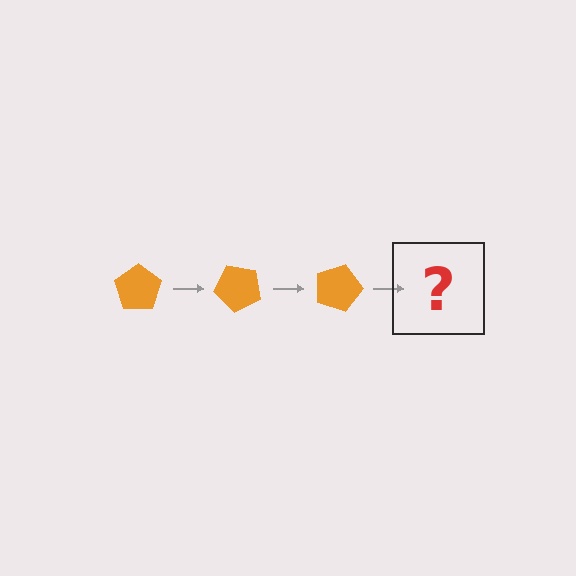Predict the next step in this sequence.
The next step is an orange pentagon rotated 135 degrees.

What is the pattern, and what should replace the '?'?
The pattern is that the pentagon rotates 45 degrees each step. The '?' should be an orange pentagon rotated 135 degrees.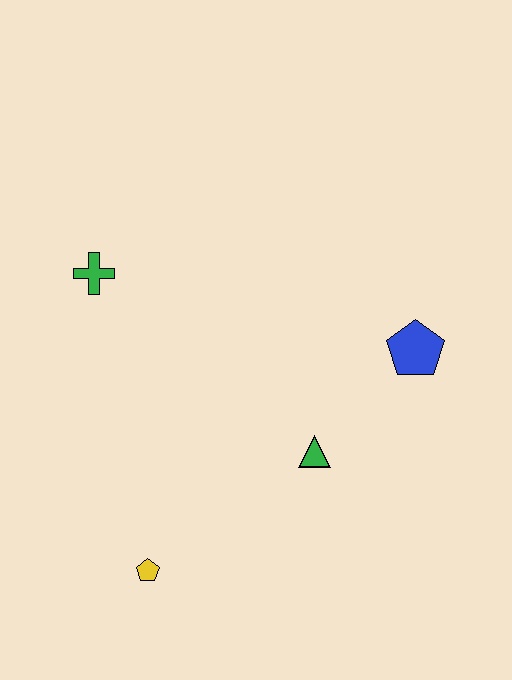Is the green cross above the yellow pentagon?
Yes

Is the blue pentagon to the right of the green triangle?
Yes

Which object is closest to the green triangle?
The blue pentagon is closest to the green triangle.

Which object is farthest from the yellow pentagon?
The blue pentagon is farthest from the yellow pentagon.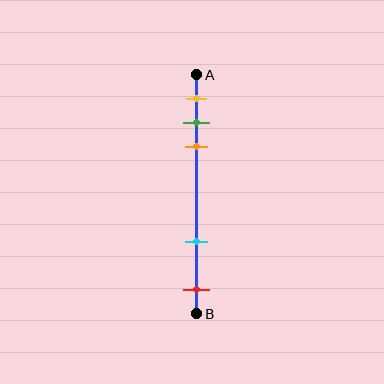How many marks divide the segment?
There are 5 marks dividing the segment.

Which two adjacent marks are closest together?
The green and orange marks are the closest adjacent pair.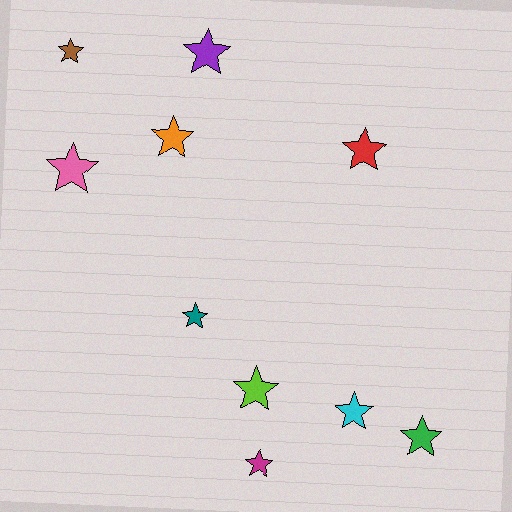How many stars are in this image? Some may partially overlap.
There are 10 stars.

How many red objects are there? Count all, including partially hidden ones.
There is 1 red object.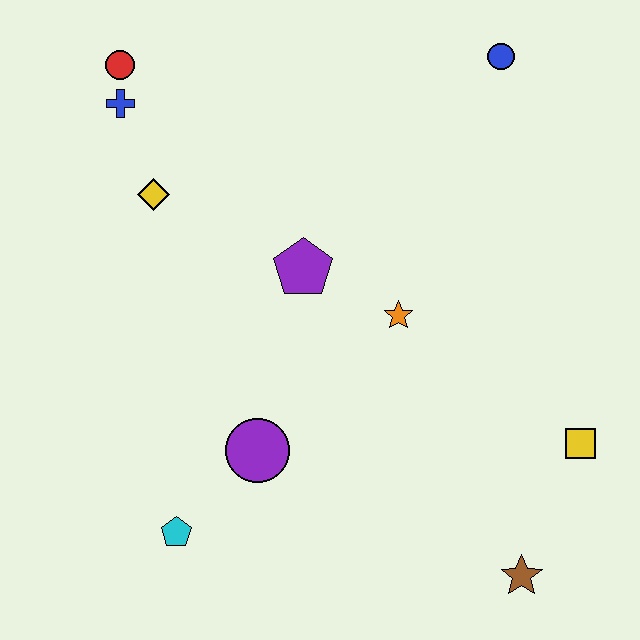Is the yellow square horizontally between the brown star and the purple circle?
No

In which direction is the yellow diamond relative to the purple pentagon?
The yellow diamond is to the left of the purple pentagon.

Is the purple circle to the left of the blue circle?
Yes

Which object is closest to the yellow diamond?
The blue cross is closest to the yellow diamond.